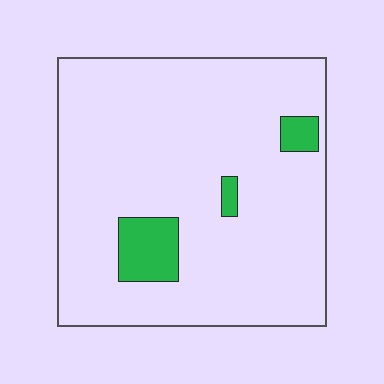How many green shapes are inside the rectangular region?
3.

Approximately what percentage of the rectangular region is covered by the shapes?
Approximately 10%.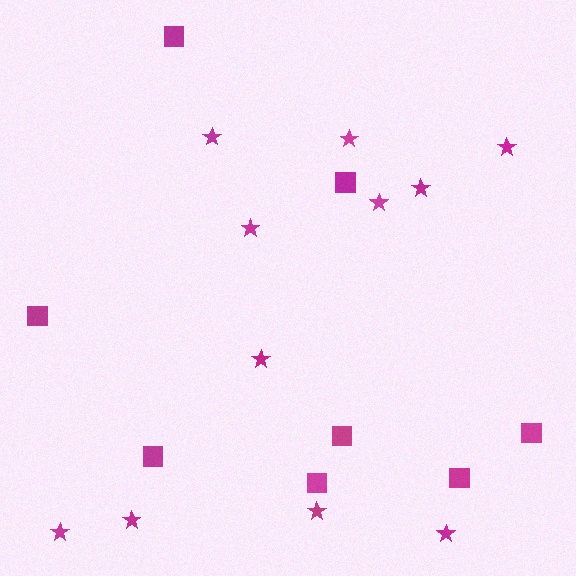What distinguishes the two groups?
There are 2 groups: one group of stars (11) and one group of squares (8).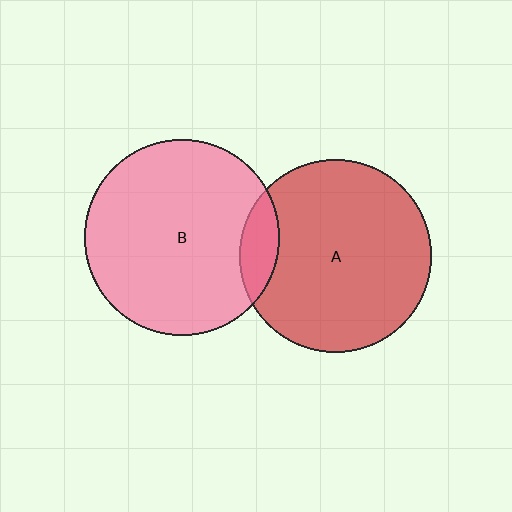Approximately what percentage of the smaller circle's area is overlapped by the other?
Approximately 10%.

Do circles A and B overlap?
Yes.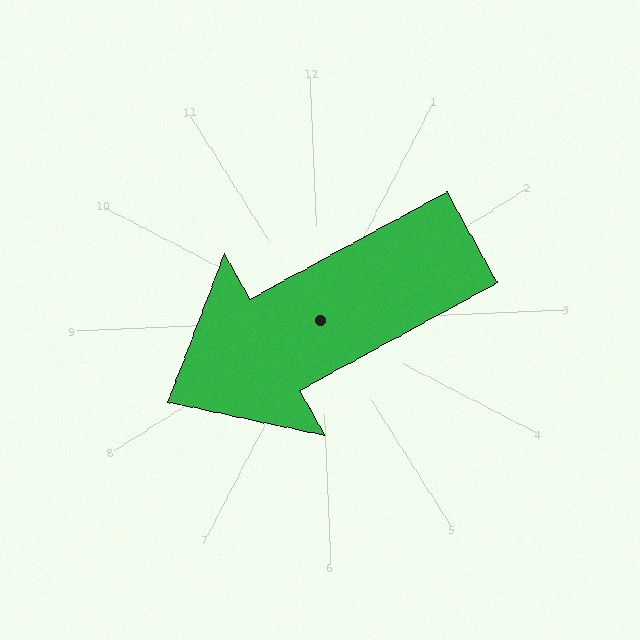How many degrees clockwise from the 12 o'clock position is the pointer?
Approximately 244 degrees.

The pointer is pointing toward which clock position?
Roughly 8 o'clock.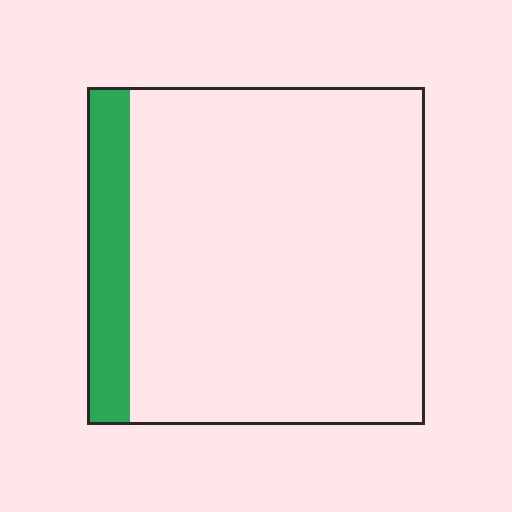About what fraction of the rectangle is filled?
About one eighth (1/8).